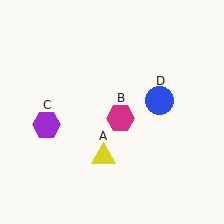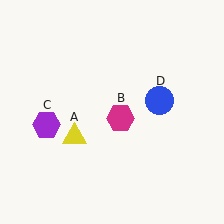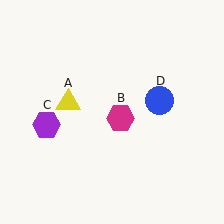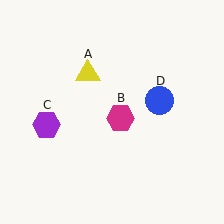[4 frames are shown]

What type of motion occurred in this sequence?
The yellow triangle (object A) rotated clockwise around the center of the scene.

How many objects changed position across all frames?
1 object changed position: yellow triangle (object A).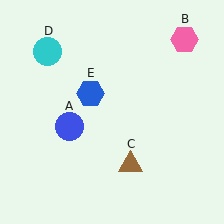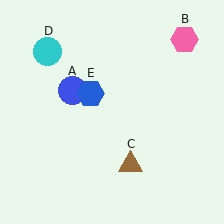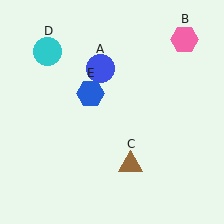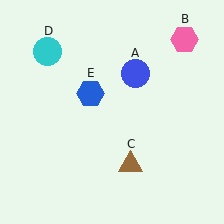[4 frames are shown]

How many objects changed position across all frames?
1 object changed position: blue circle (object A).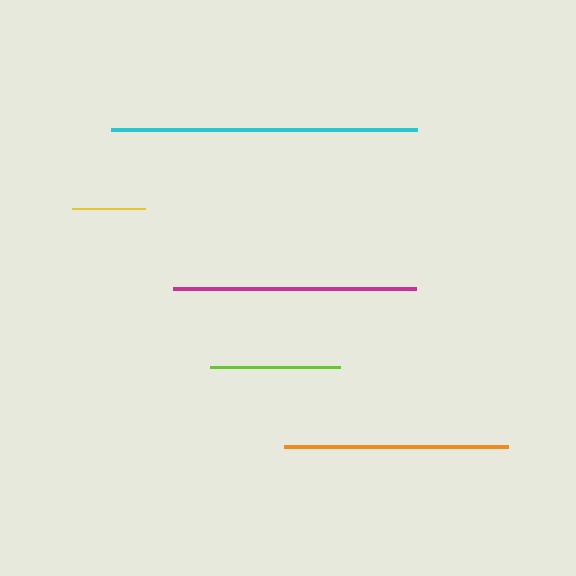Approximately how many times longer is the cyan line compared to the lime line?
The cyan line is approximately 2.3 times the length of the lime line.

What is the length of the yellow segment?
The yellow segment is approximately 72 pixels long.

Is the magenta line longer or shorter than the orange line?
The magenta line is longer than the orange line.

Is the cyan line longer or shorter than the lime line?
The cyan line is longer than the lime line.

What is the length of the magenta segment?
The magenta segment is approximately 243 pixels long.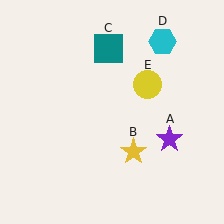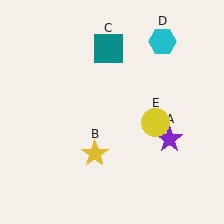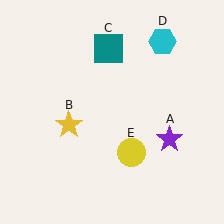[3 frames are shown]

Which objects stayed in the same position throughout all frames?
Purple star (object A) and teal square (object C) and cyan hexagon (object D) remained stationary.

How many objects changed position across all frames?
2 objects changed position: yellow star (object B), yellow circle (object E).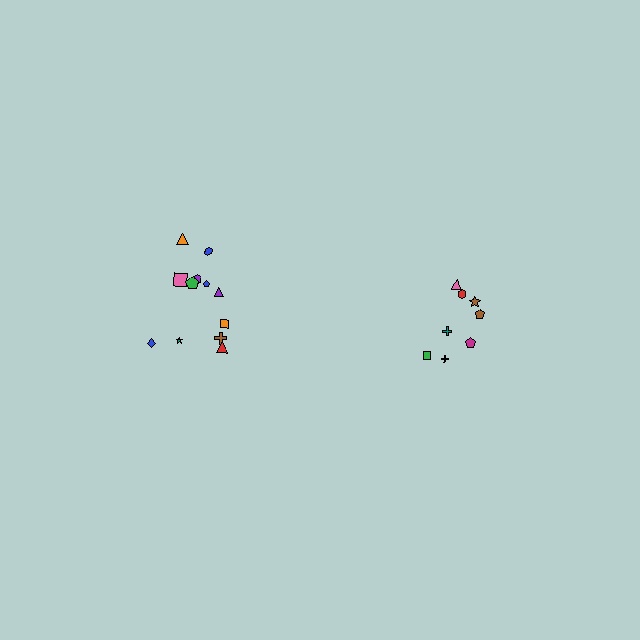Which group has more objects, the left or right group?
The left group.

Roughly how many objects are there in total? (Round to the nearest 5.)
Roughly 20 objects in total.